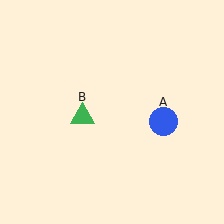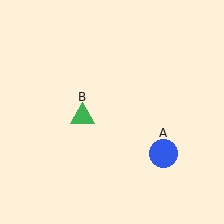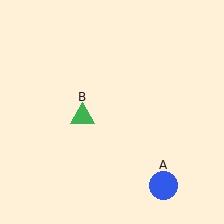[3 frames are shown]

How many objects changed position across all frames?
1 object changed position: blue circle (object A).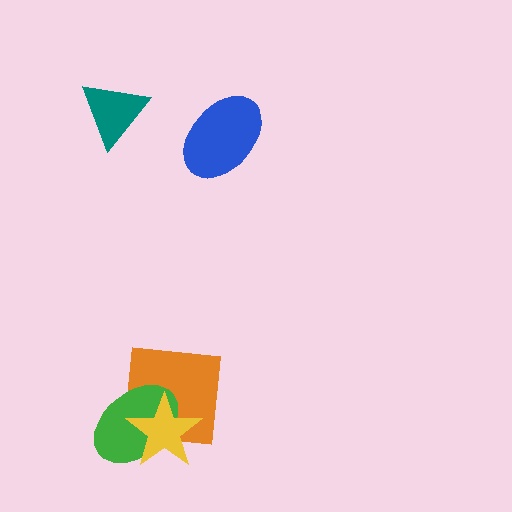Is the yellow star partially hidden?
No, no other shape covers it.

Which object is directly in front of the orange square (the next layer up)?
The green ellipse is directly in front of the orange square.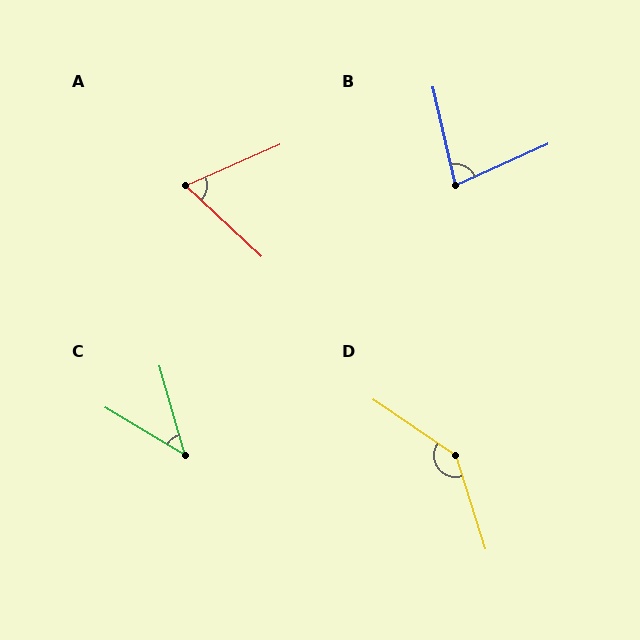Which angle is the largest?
D, at approximately 142 degrees.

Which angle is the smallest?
C, at approximately 43 degrees.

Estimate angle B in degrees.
Approximately 79 degrees.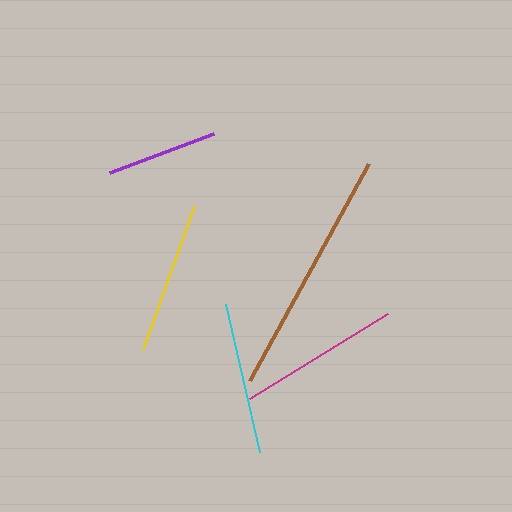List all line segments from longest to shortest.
From longest to shortest: brown, magenta, yellow, cyan, purple.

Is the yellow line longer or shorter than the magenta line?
The magenta line is longer than the yellow line.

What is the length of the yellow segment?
The yellow segment is approximately 152 pixels long.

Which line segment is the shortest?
The purple line is the shortest at approximately 111 pixels.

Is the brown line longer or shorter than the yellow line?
The brown line is longer than the yellow line.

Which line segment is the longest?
The brown line is the longest at approximately 248 pixels.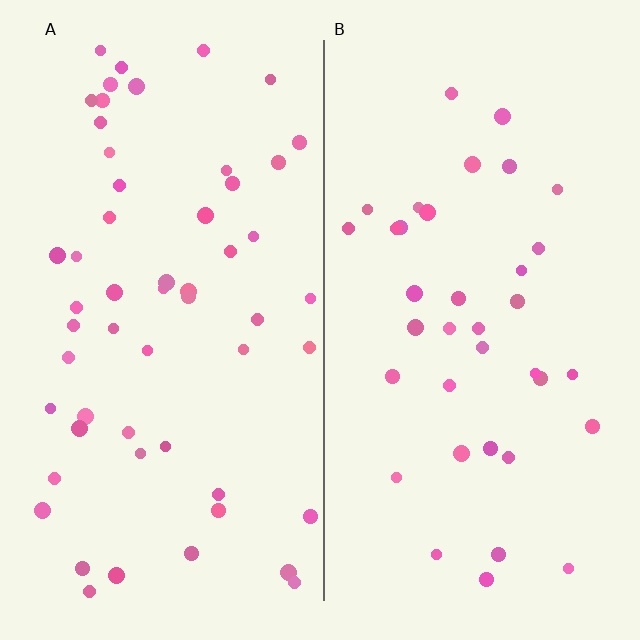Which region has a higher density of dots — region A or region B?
A (the left).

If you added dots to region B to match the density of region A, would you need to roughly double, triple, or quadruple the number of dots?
Approximately double.